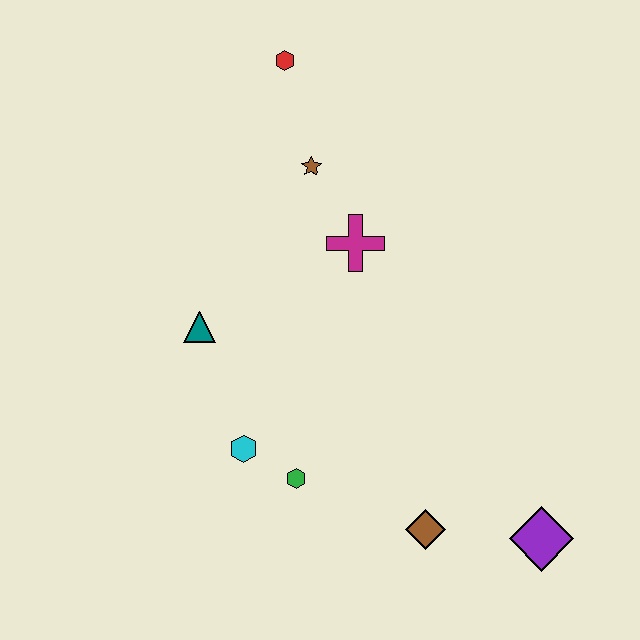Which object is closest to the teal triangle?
The cyan hexagon is closest to the teal triangle.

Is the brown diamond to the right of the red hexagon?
Yes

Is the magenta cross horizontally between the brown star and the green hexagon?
No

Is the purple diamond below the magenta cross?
Yes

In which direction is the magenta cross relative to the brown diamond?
The magenta cross is above the brown diamond.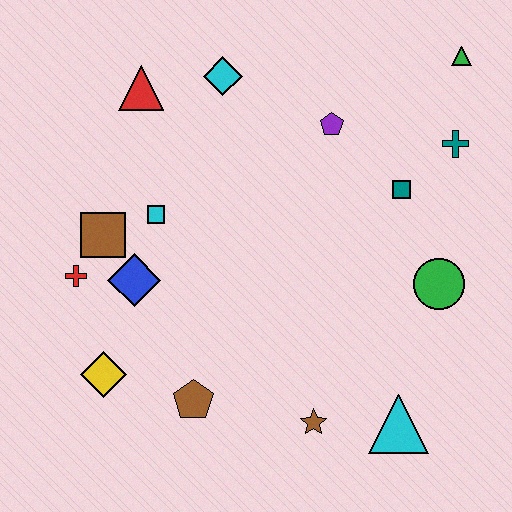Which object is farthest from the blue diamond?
The green triangle is farthest from the blue diamond.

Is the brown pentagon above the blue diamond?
No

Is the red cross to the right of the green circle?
No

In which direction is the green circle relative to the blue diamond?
The green circle is to the right of the blue diamond.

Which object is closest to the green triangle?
The teal cross is closest to the green triangle.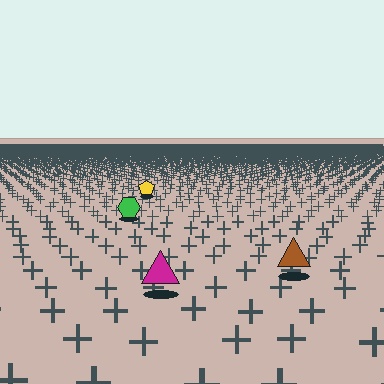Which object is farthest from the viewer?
The yellow pentagon is farthest from the viewer. It appears smaller and the ground texture around it is denser.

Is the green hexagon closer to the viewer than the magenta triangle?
No. The magenta triangle is closer — you can tell from the texture gradient: the ground texture is coarser near it.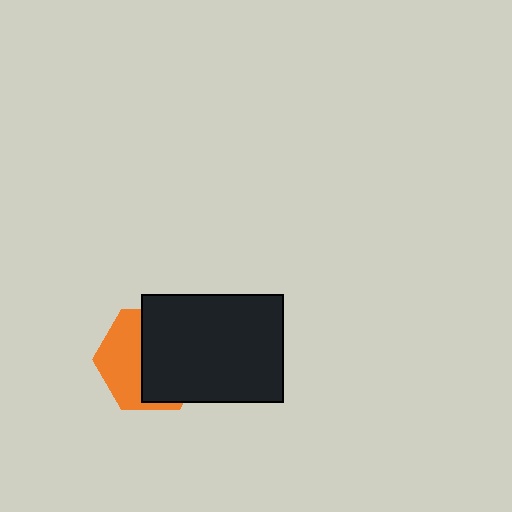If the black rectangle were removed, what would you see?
You would see the complete orange hexagon.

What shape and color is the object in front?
The object in front is a black rectangle.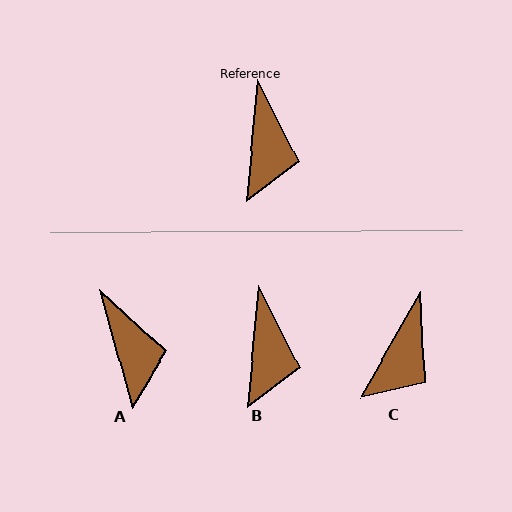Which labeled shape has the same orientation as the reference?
B.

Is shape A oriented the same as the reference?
No, it is off by about 21 degrees.